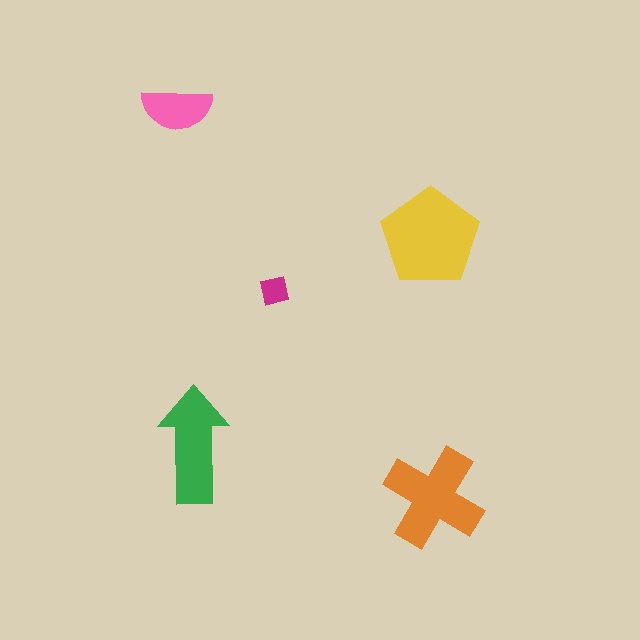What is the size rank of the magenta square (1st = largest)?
5th.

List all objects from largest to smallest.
The yellow pentagon, the orange cross, the green arrow, the pink semicircle, the magenta square.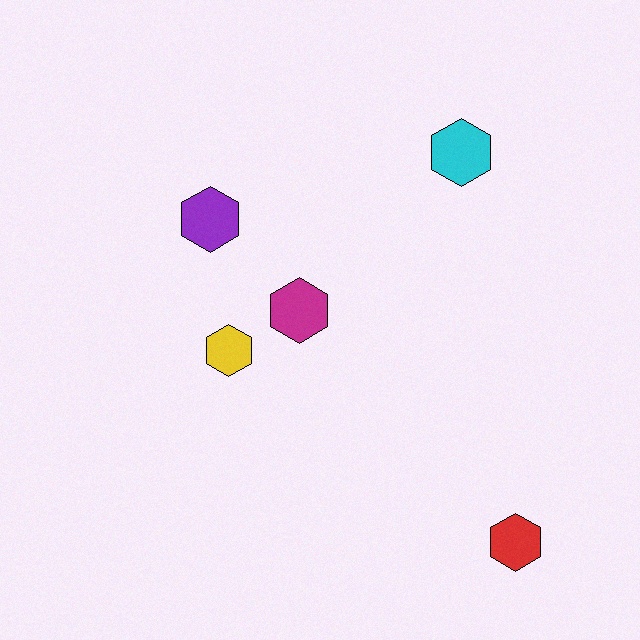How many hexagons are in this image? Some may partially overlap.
There are 5 hexagons.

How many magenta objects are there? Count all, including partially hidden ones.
There is 1 magenta object.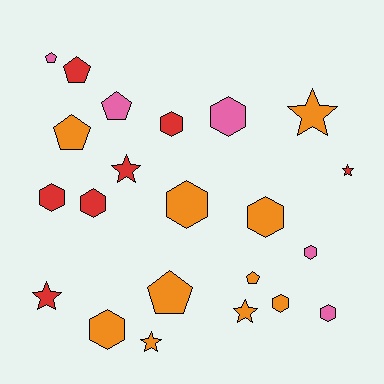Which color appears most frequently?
Orange, with 10 objects.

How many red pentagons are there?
There is 1 red pentagon.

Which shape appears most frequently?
Hexagon, with 10 objects.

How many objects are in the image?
There are 22 objects.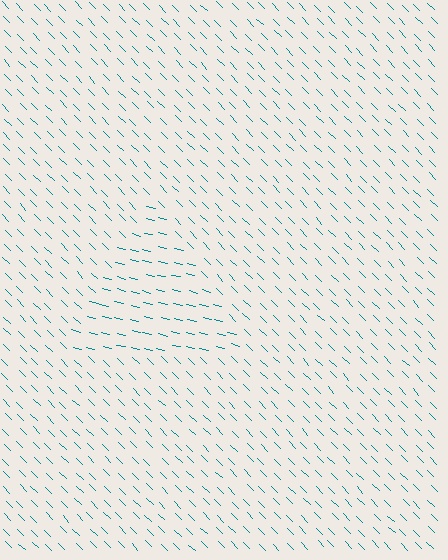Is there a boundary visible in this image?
Yes, there is a texture boundary formed by a change in line orientation.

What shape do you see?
I see a triangle.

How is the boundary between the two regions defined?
The boundary is defined purely by a change in line orientation (approximately 31 degrees difference). All lines are the same color and thickness.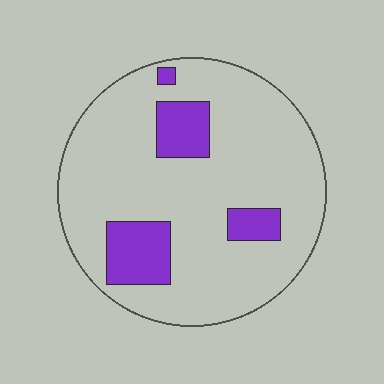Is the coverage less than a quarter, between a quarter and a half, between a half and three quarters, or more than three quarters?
Less than a quarter.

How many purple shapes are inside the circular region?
4.